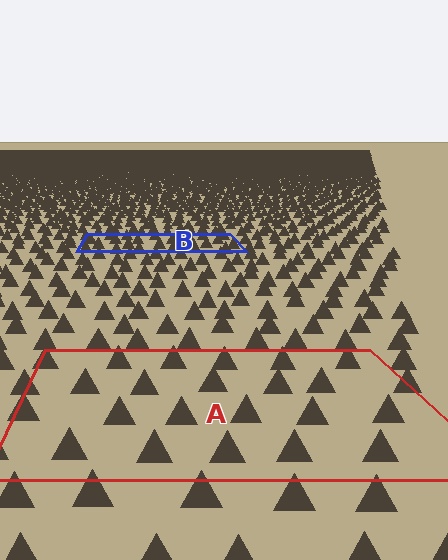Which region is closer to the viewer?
Region A is closer. The texture elements there are larger and more spread out.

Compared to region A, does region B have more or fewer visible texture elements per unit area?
Region B has more texture elements per unit area — they are packed more densely because it is farther away.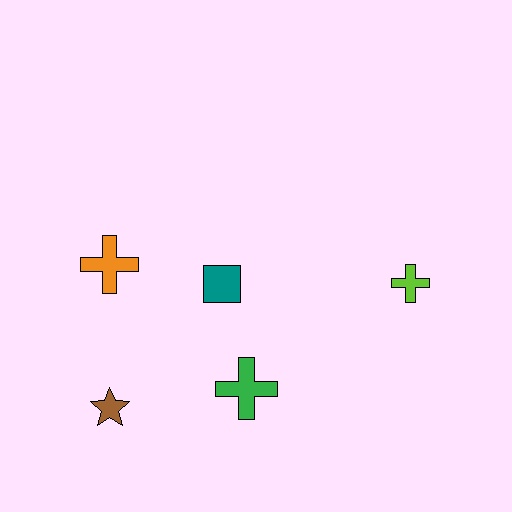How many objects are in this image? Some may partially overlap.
There are 5 objects.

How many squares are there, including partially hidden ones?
There is 1 square.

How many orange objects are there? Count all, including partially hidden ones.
There is 1 orange object.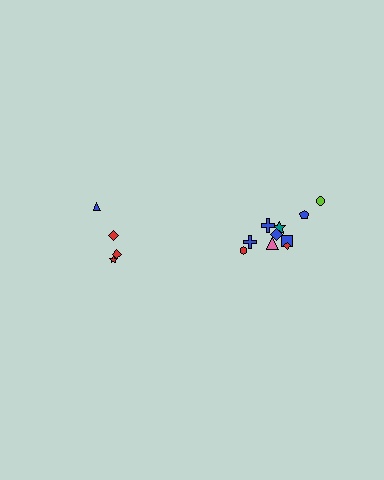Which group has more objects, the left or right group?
The right group.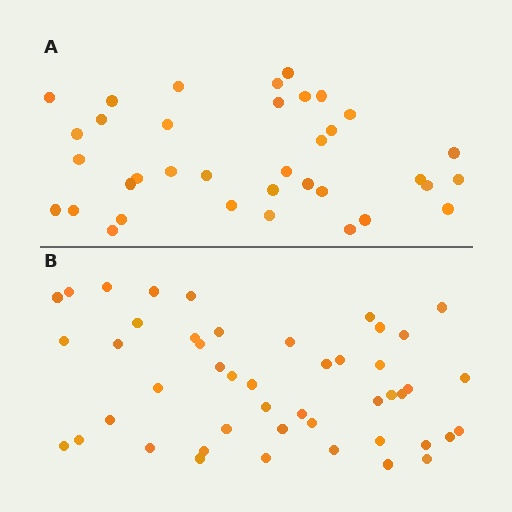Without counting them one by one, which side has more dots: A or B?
Region B (the bottom region) has more dots.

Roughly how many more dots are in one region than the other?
Region B has roughly 12 or so more dots than region A.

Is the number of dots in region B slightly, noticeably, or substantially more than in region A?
Region B has noticeably more, but not dramatically so. The ratio is roughly 1.3 to 1.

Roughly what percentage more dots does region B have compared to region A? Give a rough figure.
About 30% more.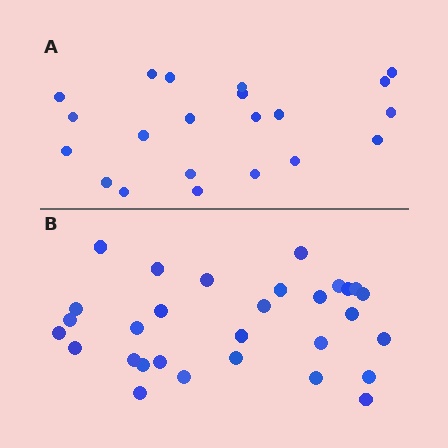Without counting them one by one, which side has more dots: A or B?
Region B (the bottom region) has more dots.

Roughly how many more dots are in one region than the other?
Region B has roughly 8 or so more dots than region A.